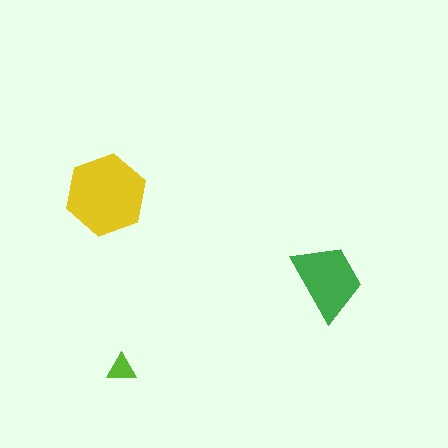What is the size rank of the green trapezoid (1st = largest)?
2nd.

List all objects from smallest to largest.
The lime triangle, the green trapezoid, the yellow hexagon.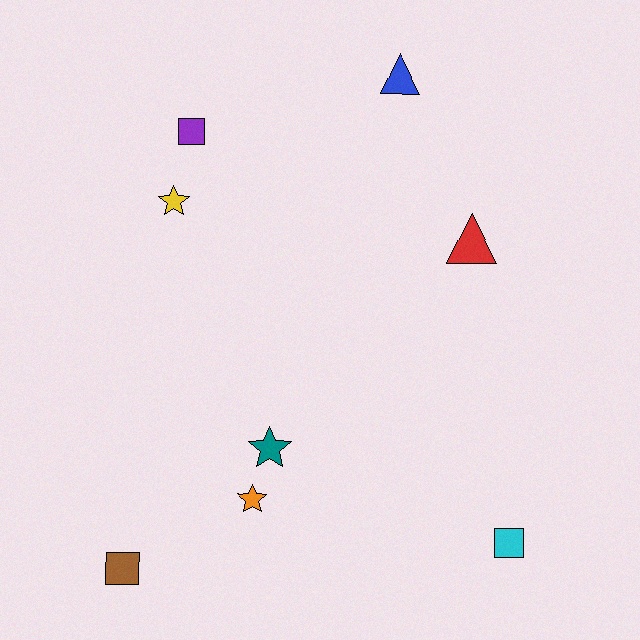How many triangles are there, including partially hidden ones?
There are 2 triangles.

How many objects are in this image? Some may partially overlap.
There are 8 objects.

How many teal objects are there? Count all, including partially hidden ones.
There is 1 teal object.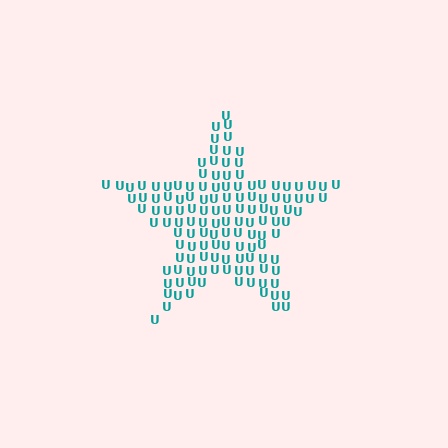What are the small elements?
The small elements are letter U's.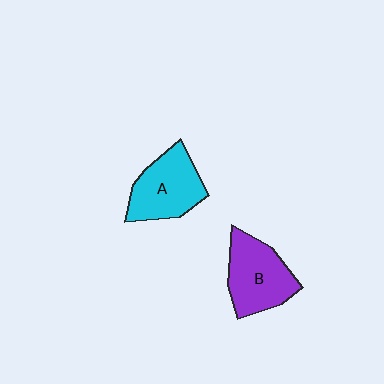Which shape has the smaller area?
Shape A (cyan).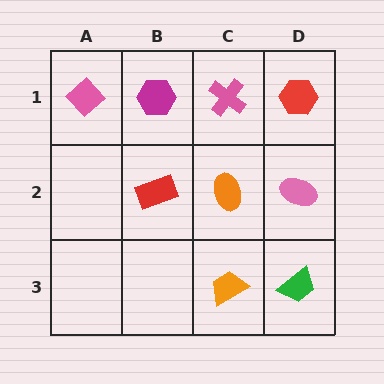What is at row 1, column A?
A pink diamond.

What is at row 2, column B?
A red rectangle.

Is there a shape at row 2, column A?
No, that cell is empty.